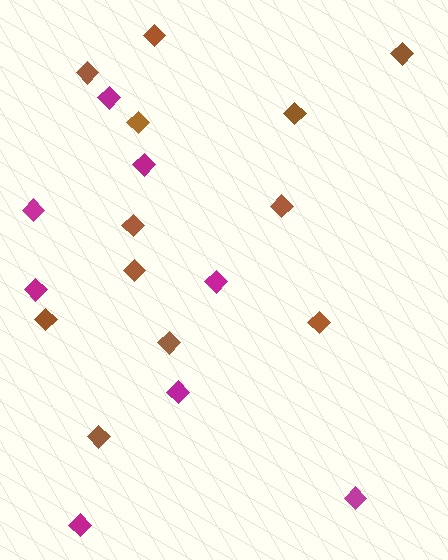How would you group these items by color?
There are 2 groups: one group of magenta diamonds (8) and one group of brown diamonds (12).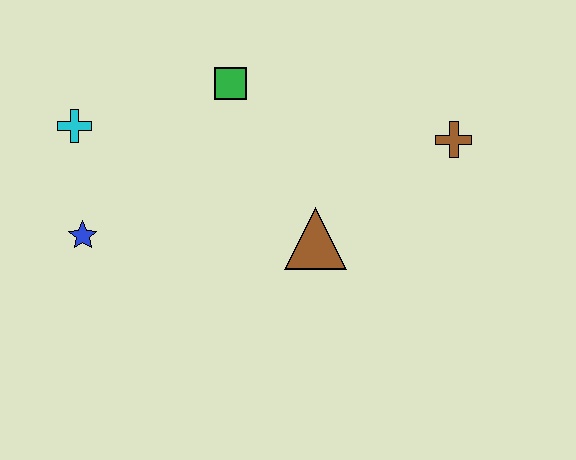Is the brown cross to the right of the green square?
Yes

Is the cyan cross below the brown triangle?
No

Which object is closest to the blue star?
The cyan cross is closest to the blue star.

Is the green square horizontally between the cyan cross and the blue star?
No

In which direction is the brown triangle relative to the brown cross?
The brown triangle is to the left of the brown cross.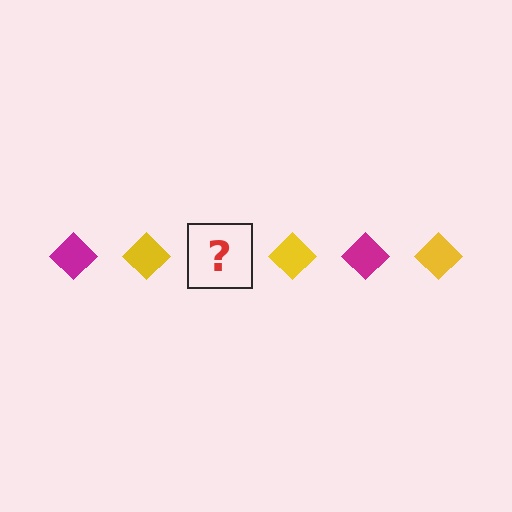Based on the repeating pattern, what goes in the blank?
The blank should be a magenta diamond.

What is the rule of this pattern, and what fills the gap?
The rule is that the pattern cycles through magenta, yellow diamonds. The gap should be filled with a magenta diamond.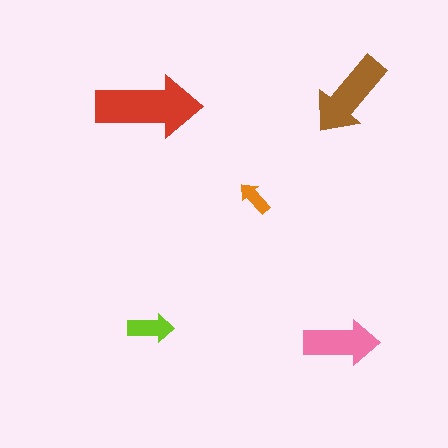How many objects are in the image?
There are 5 objects in the image.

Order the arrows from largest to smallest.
the red one, the brown one, the pink one, the lime one, the orange one.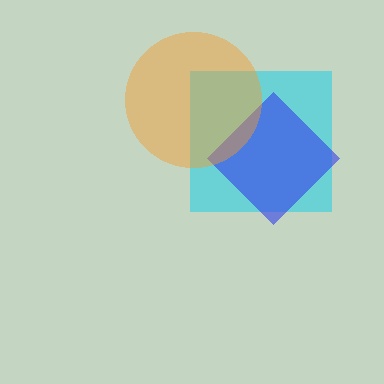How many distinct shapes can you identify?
There are 3 distinct shapes: a cyan square, a blue diamond, an orange circle.